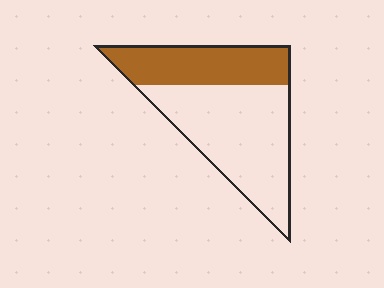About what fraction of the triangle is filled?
About three eighths (3/8).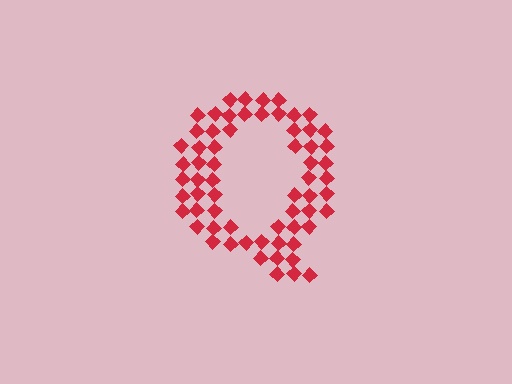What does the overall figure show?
The overall figure shows the letter Q.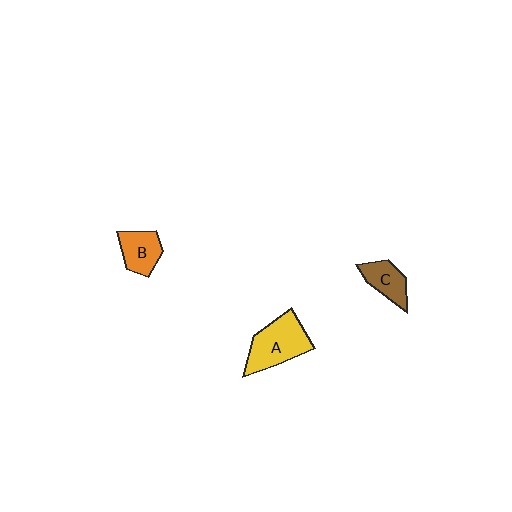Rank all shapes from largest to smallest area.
From largest to smallest: A (yellow), B (orange), C (brown).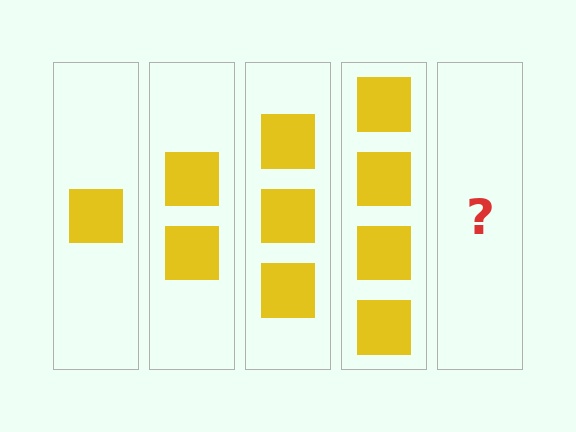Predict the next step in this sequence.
The next step is 5 squares.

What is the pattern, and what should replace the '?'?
The pattern is that each step adds one more square. The '?' should be 5 squares.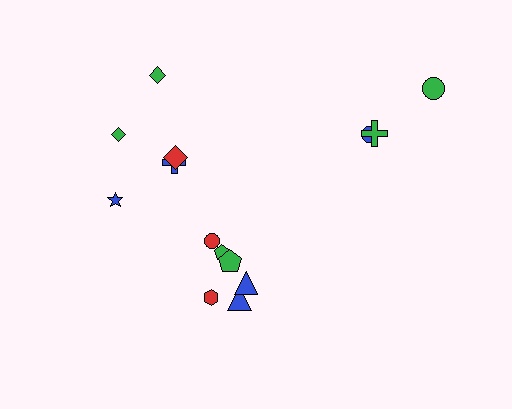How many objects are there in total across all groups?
There are 14 objects.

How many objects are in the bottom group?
There are 6 objects.